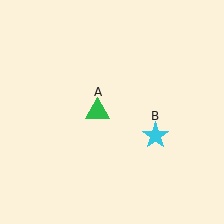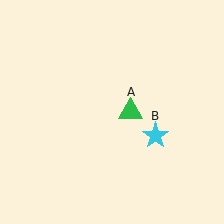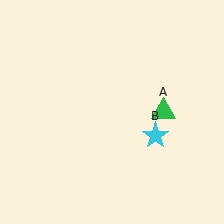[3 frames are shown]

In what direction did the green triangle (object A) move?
The green triangle (object A) moved right.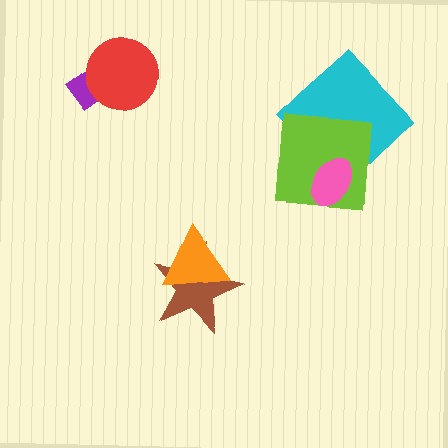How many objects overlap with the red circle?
1 object overlaps with the red circle.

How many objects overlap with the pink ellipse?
2 objects overlap with the pink ellipse.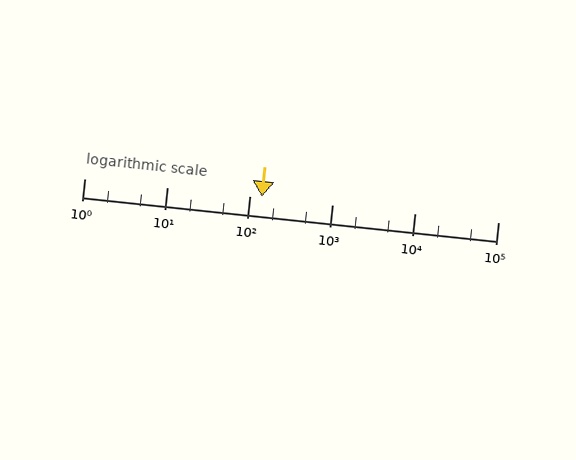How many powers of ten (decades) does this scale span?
The scale spans 5 decades, from 1 to 100000.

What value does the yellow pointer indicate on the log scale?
The pointer indicates approximately 140.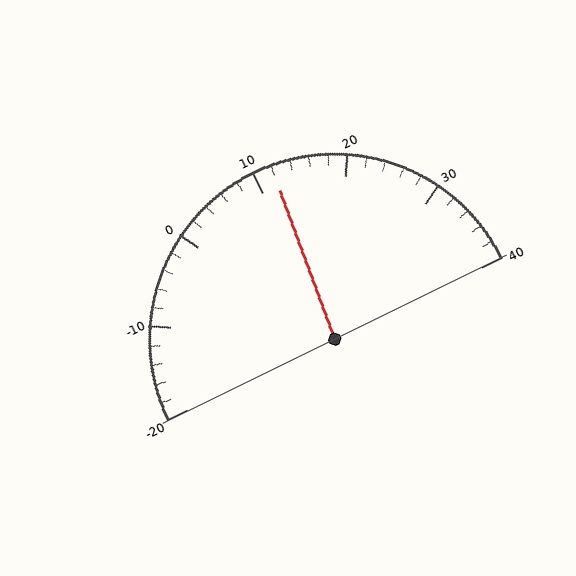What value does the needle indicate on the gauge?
The needle indicates approximately 12.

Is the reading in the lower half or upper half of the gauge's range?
The reading is in the upper half of the range (-20 to 40).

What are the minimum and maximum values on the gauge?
The gauge ranges from -20 to 40.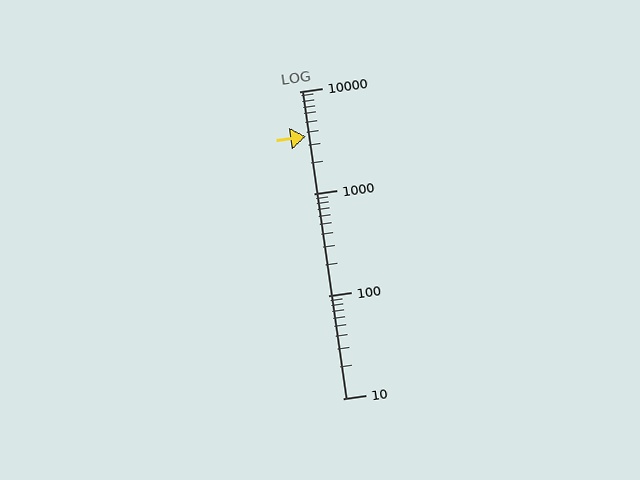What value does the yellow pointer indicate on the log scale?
The pointer indicates approximately 3600.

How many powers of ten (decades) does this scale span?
The scale spans 3 decades, from 10 to 10000.